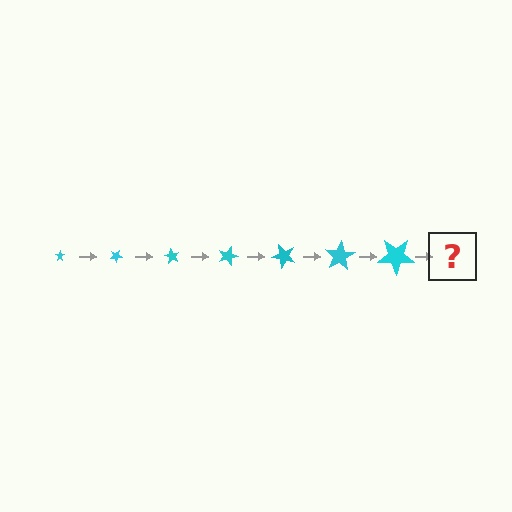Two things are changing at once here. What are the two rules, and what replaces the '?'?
The two rules are that the star grows larger each step and it rotates 30 degrees each step. The '?' should be a star, larger than the previous one and rotated 210 degrees from the start.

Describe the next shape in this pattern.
It should be a star, larger than the previous one and rotated 210 degrees from the start.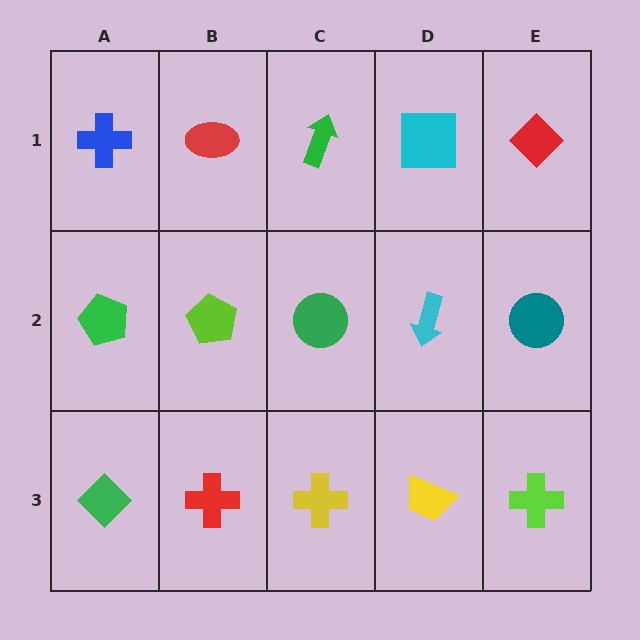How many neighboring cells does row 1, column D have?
3.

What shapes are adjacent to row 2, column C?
A green arrow (row 1, column C), a yellow cross (row 3, column C), a lime pentagon (row 2, column B), a cyan arrow (row 2, column D).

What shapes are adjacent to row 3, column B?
A lime pentagon (row 2, column B), a green diamond (row 3, column A), a yellow cross (row 3, column C).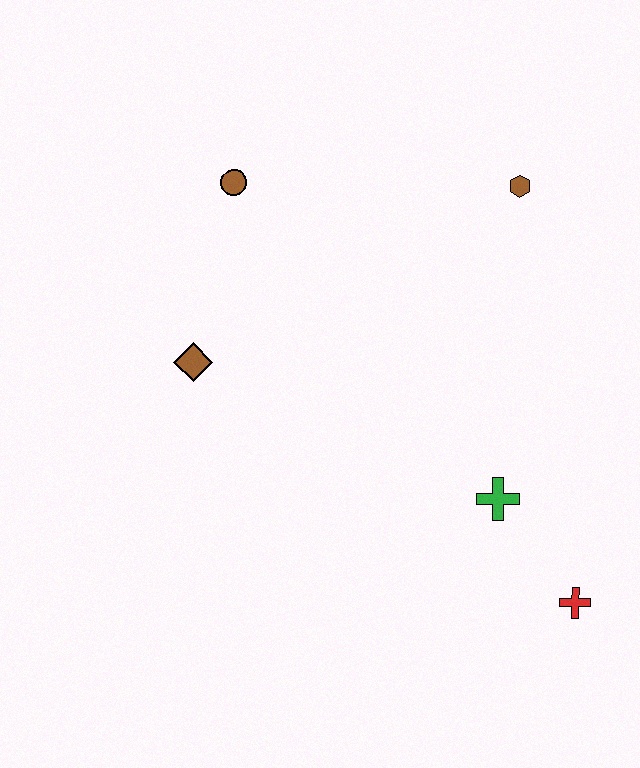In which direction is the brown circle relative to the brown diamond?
The brown circle is above the brown diamond.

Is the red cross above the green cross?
No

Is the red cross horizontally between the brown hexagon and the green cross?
No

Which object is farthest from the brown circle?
The red cross is farthest from the brown circle.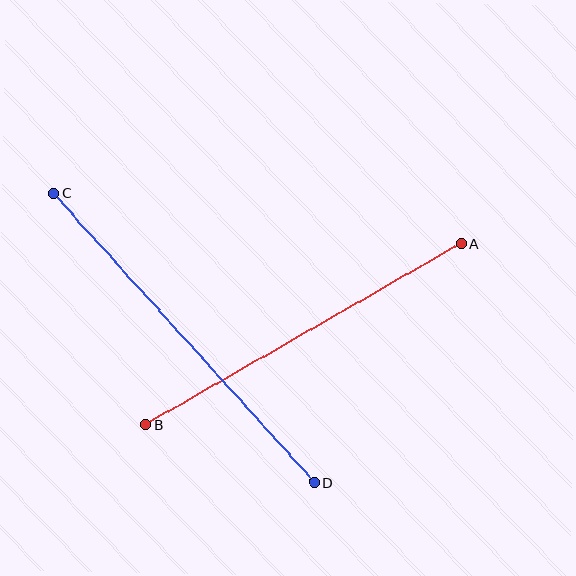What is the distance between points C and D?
The distance is approximately 389 pixels.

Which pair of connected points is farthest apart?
Points C and D are farthest apart.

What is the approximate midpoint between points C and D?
The midpoint is at approximately (184, 338) pixels.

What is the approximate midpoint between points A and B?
The midpoint is at approximately (304, 334) pixels.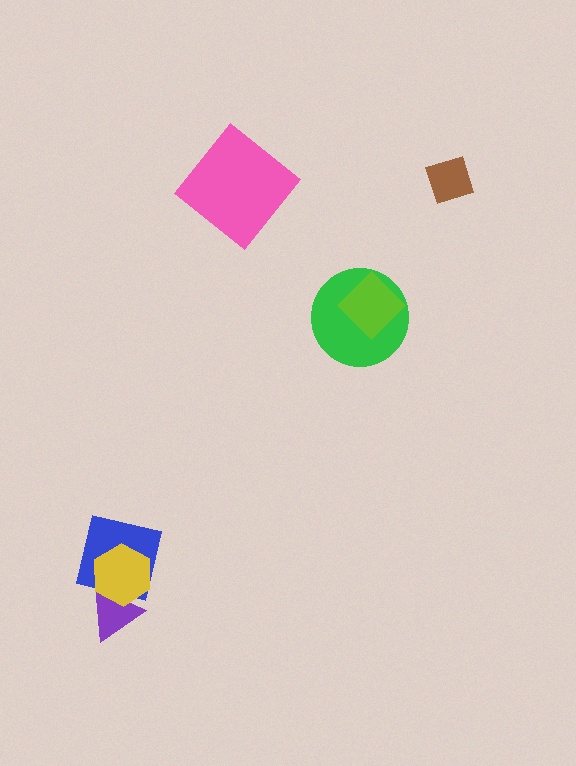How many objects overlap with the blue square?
2 objects overlap with the blue square.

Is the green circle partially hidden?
Yes, it is partially covered by another shape.